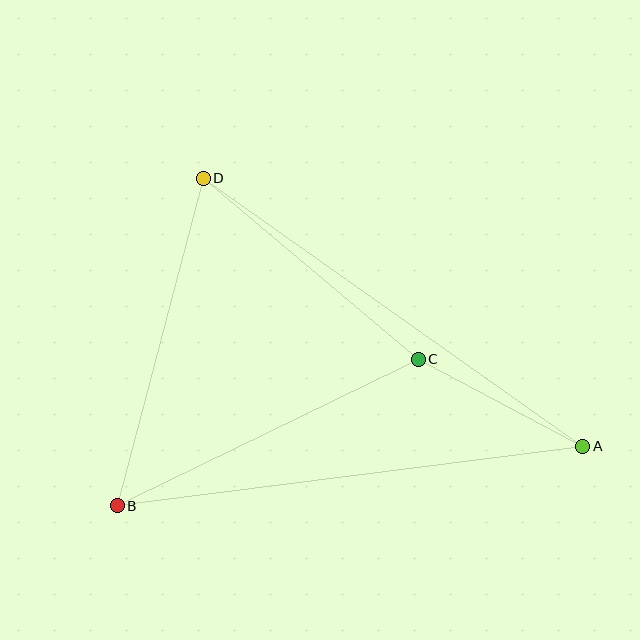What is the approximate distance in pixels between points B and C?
The distance between B and C is approximately 335 pixels.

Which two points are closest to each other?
Points A and C are closest to each other.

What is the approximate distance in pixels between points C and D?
The distance between C and D is approximately 281 pixels.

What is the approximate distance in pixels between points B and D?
The distance between B and D is approximately 339 pixels.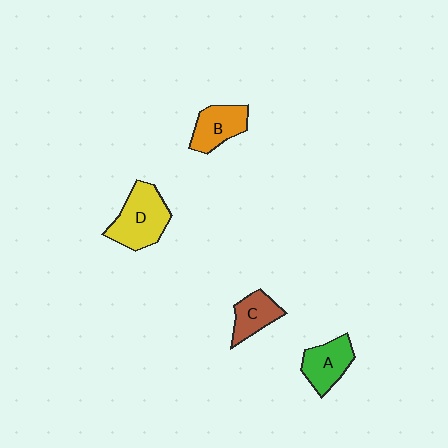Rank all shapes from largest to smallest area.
From largest to smallest: D (yellow), A (green), B (orange), C (brown).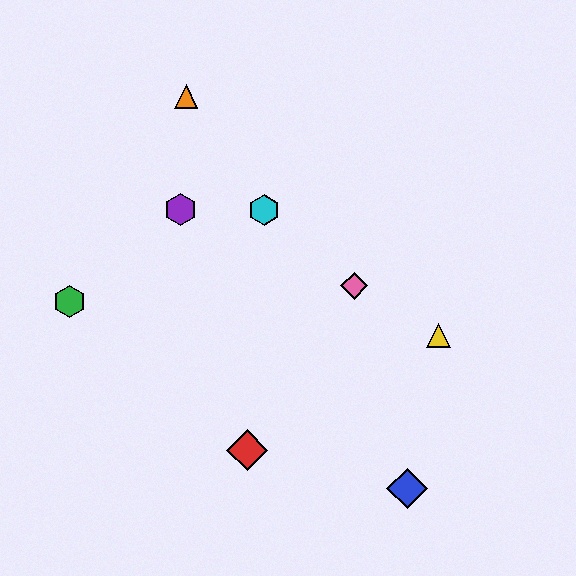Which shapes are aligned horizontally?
The purple hexagon, the cyan hexagon are aligned horizontally.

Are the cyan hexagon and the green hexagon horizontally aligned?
No, the cyan hexagon is at y≈210 and the green hexagon is at y≈302.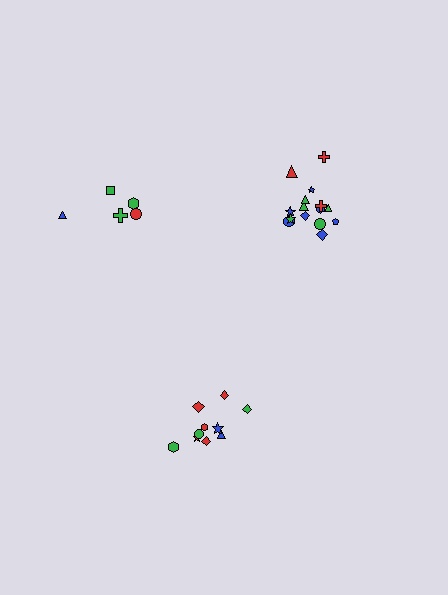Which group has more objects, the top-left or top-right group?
The top-right group.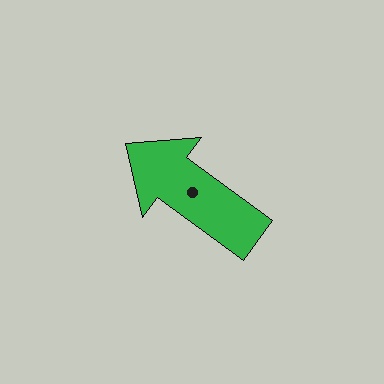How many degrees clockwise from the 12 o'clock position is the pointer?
Approximately 306 degrees.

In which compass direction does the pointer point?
Northwest.